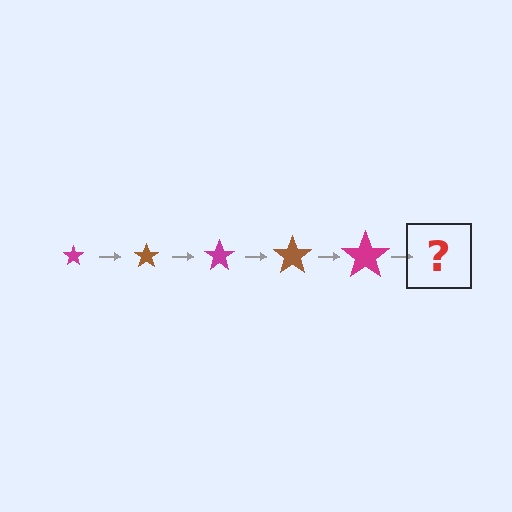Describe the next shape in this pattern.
It should be a brown star, larger than the previous one.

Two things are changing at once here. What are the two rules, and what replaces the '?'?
The two rules are that the star grows larger each step and the color cycles through magenta and brown. The '?' should be a brown star, larger than the previous one.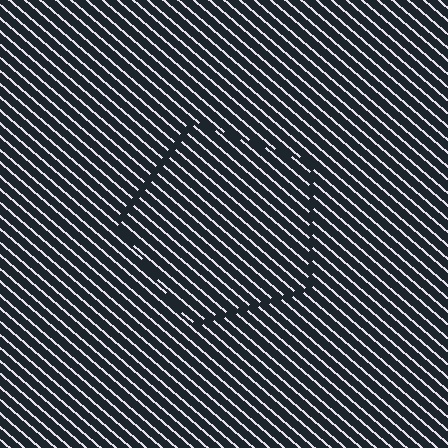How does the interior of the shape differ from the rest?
The interior of the shape contains the same grating, shifted by half a period — the contour is defined by the phase discontinuity where line-ends from the inner and outer gratings abut.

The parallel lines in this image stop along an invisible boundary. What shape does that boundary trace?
An illusory pentagon. The interior of the shape contains the same grating, shifted by half a period — the contour is defined by the phase discontinuity where line-ends from the inner and outer gratings abut.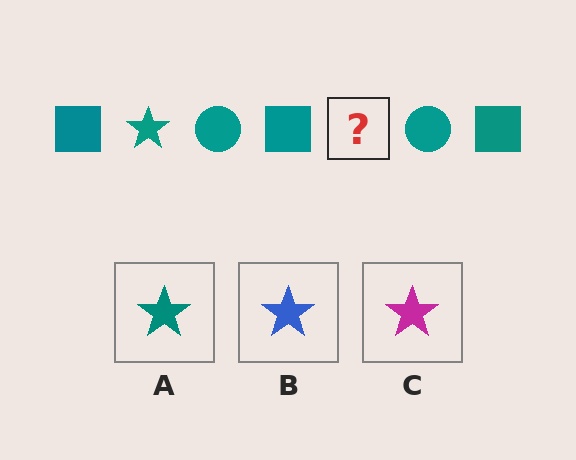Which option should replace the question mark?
Option A.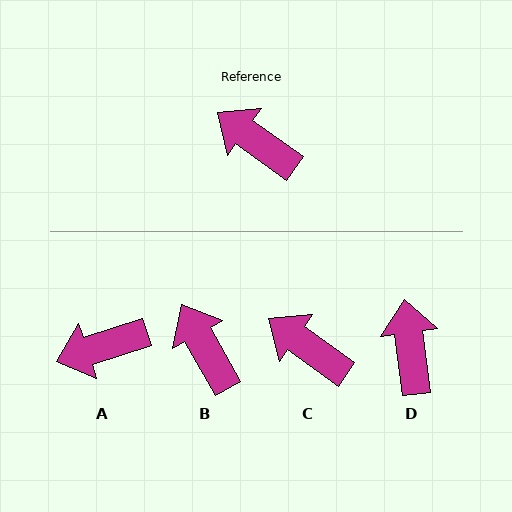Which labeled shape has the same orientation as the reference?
C.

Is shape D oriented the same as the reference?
No, it is off by about 47 degrees.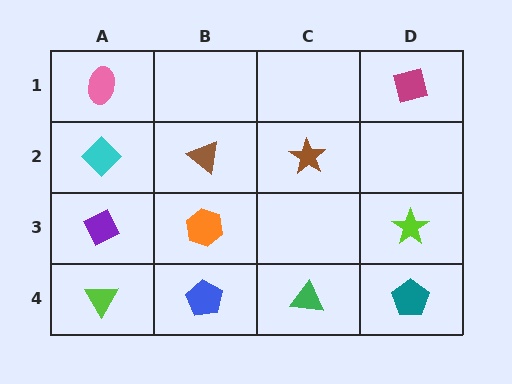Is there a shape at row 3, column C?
No, that cell is empty.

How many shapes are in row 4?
4 shapes.